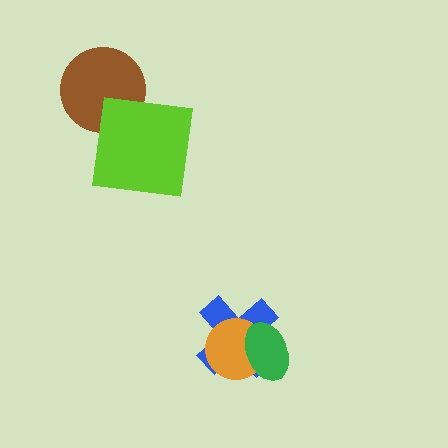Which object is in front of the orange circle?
The green ellipse is in front of the orange circle.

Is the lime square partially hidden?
No, no other shape covers it.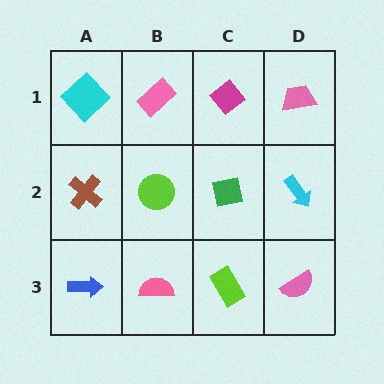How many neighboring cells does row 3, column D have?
2.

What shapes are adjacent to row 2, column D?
A pink trapezoid (row 1, column D), a pink semicircle (row 3, column D), a green square (row 2, column C).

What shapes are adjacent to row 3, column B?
A lime circle (row 2, column B), a blue arrow (row 3, column A), a lime rectangle (row 3, column C).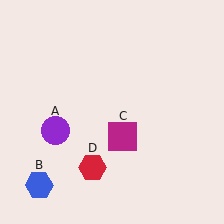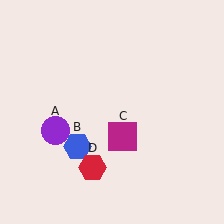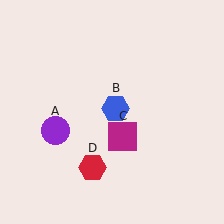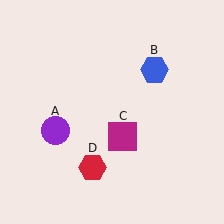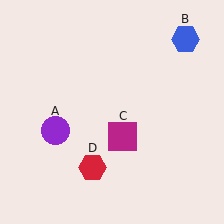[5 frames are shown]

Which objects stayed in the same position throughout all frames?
Purple circle (object A) and magenta square (object C) and red hexagon (object D) remained stationary.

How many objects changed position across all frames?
1 object changed position: blue hexagon (object B).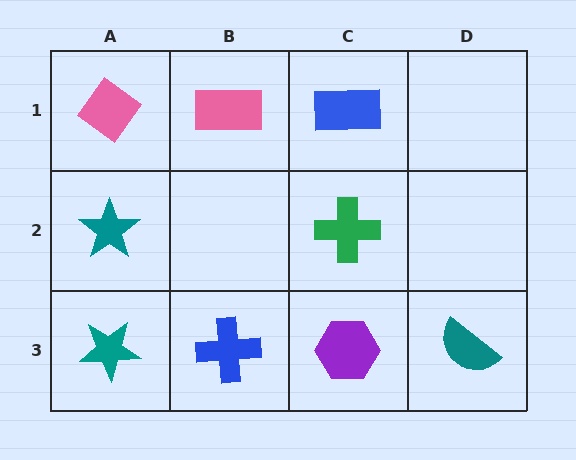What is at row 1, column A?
A pink diamond.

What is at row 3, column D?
A teal semicircle.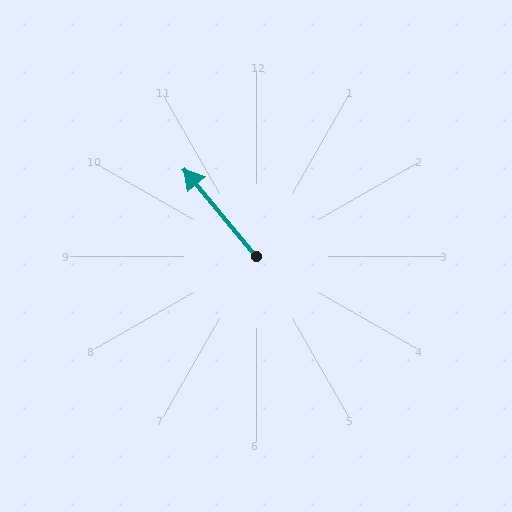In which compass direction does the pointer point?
Northwest.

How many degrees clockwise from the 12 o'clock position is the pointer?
Approximately 321 degrees.